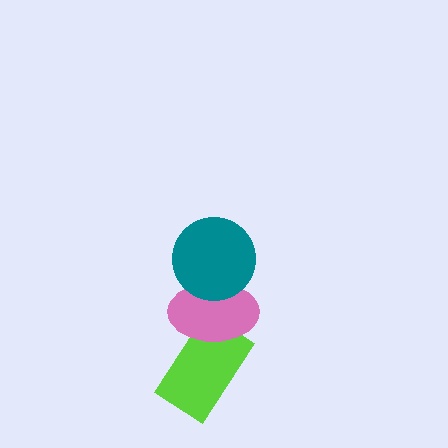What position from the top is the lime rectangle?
The lime rectangle is 3rd from the top.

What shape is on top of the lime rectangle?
The pink ellipse is on top of the lime rectangle.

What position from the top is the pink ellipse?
The pink ellipse is 2nd from the top.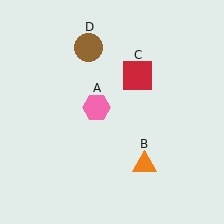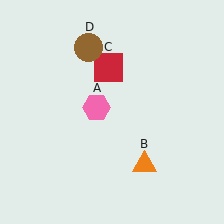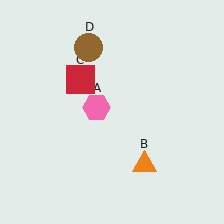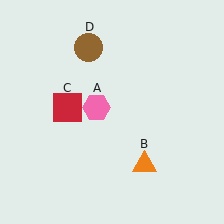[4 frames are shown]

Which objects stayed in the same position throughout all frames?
Pink hexagon (object A) and orange triangle (object B) and brown circle (object D) remained stationary.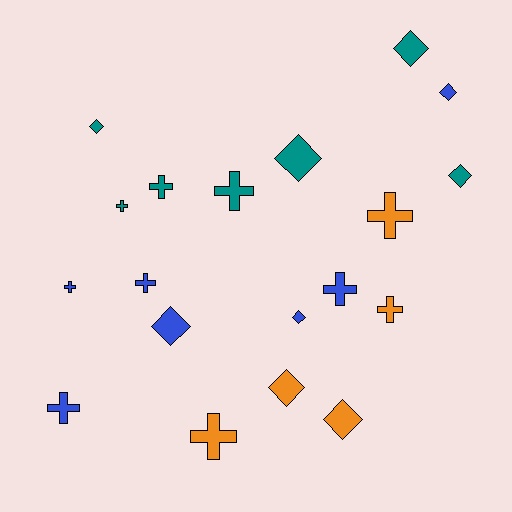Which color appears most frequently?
Blue, with 7 objects.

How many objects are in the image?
There are 19 objects.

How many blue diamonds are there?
There are 3 blue diamonds.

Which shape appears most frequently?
Cross, with 10 objects.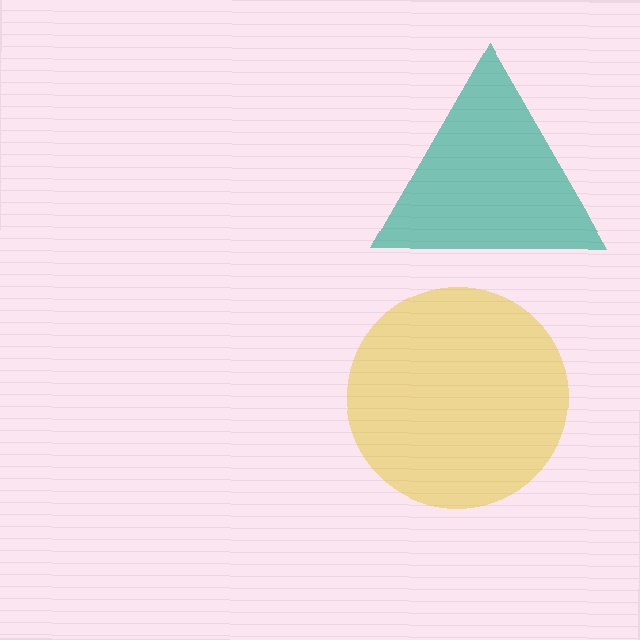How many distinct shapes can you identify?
There are 2 distinct shapes: a teal triangle, a yellow circle.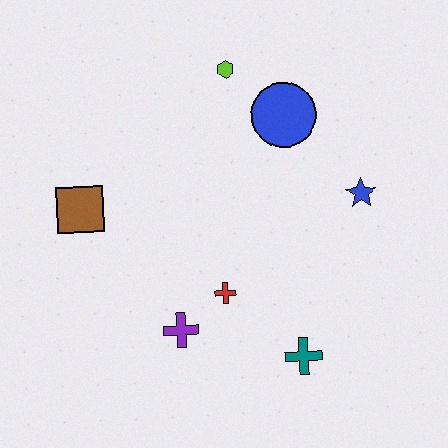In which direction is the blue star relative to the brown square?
The blue star is to the right of the brown square.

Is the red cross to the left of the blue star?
Yes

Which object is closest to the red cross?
The purple cross is closest to the red cross.